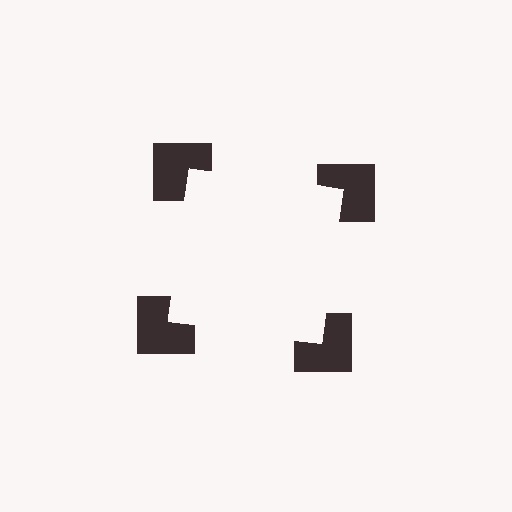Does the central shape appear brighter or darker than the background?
It typically appears slightly brighter than the background, even though no actual brightness change is drawn.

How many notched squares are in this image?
There are 4 — one at each vertex of the illusory square.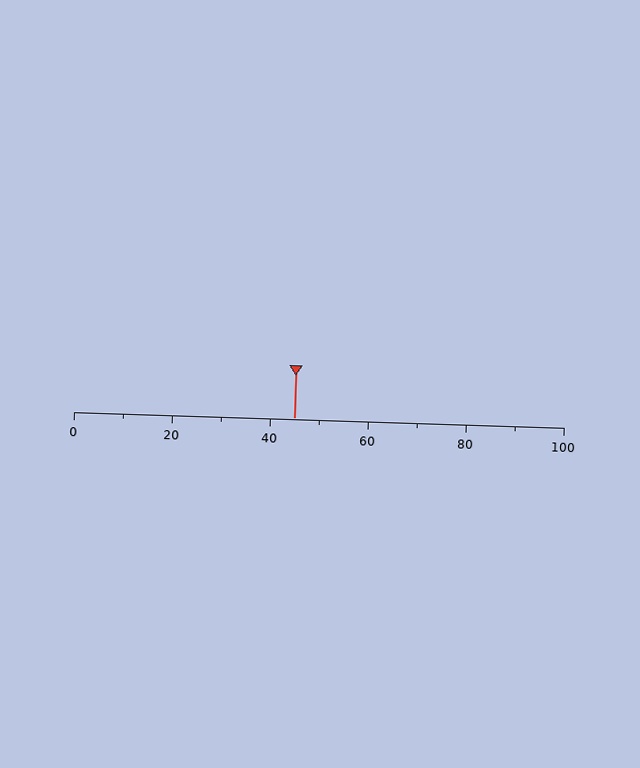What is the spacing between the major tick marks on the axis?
The major ticks are spaced 20 apart.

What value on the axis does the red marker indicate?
The marker indicates approximately 45.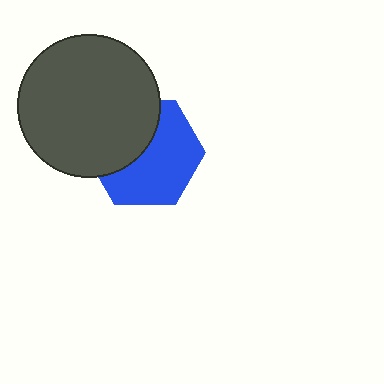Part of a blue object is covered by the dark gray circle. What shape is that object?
It is a hexagon.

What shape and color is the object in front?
The object in front is a dark gray circle.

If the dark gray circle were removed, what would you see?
You would see the complete blue hexagon.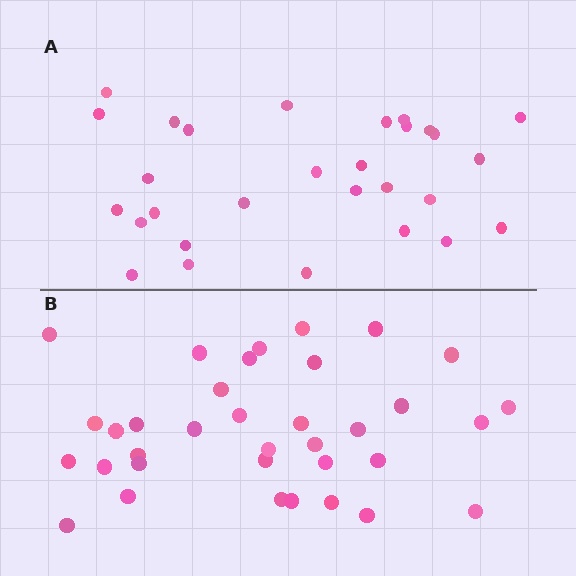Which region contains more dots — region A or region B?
Region B (the bottom region) has more dots.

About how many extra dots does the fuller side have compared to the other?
Region B has about 6 more dots than region A.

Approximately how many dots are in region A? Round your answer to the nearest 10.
About 30 dots. (The exact count is 29, which rounds to 30.)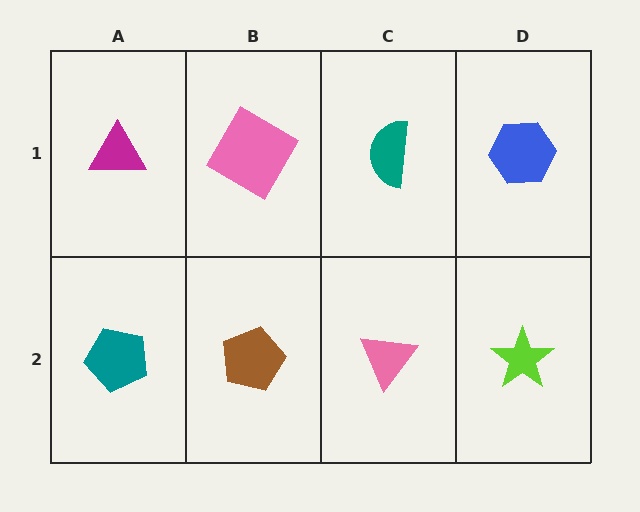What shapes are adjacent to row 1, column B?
A brown pentagon (row 2, column B), a magenta triangle (row 1, column A), a teal semicircle (row 1, column C).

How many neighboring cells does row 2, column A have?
2.